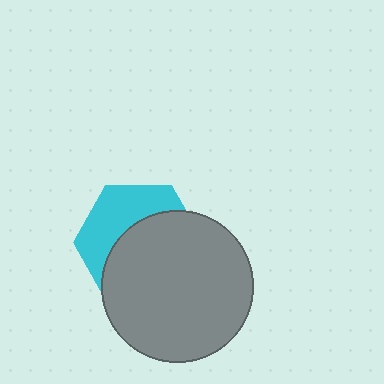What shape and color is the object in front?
The object in front is a gray circle.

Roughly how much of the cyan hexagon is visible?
A small part of it is visible (roughly 40%).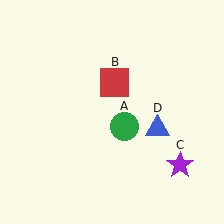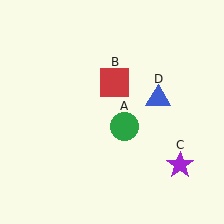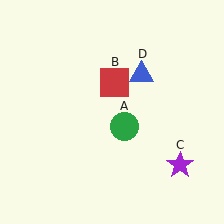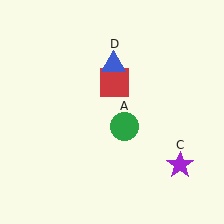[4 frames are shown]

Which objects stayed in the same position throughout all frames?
Green circle (object A) and red square (object B) and purple star (object C) remained stationary.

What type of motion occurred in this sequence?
The blue triangle (object D) rotated counterclockwise around the center of the scene.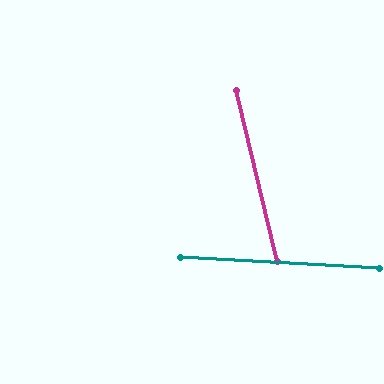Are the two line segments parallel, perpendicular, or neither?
Neither parallel nor perpendicular — they differ by about 73°.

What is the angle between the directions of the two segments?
Approximately 73 degrees.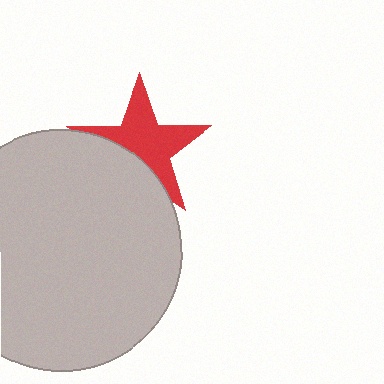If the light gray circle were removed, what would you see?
You would see the complete red star.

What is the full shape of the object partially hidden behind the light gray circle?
The partially hidden object is a red star.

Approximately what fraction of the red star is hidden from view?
Roughly 36% of the red star is hidden behind the light gray circle.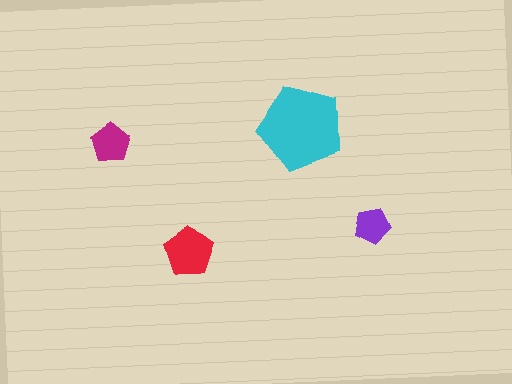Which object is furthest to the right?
The purple pentagon is rightmost.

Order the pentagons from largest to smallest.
the cyan one, the red one, the magenta one, the purple one.